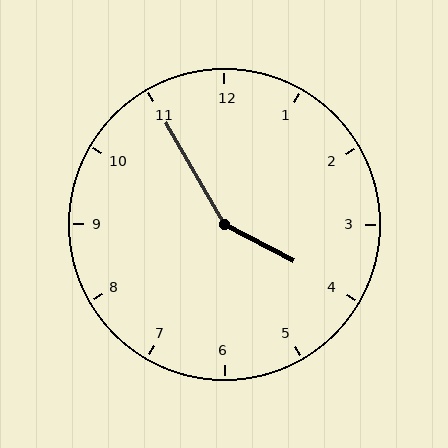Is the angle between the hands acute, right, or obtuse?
It is obtuse.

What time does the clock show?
3:55.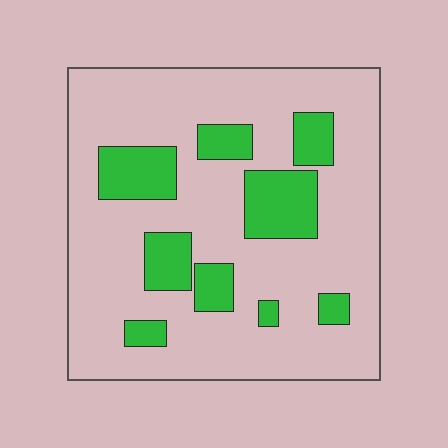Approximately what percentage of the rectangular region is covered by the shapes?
Approximately 20%.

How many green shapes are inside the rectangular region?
9.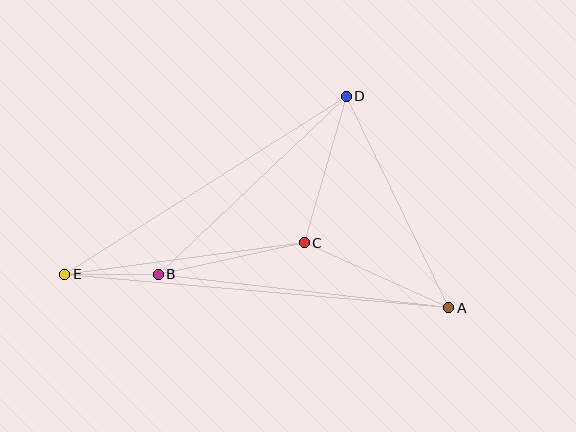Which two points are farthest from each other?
Points A and E are farthest from each other.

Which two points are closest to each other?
Points B and E are closest to each other.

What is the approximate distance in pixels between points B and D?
The distance between B and D is approximately 258 pixels.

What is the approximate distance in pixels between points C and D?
The distance between C and D is approximately 152 pixels.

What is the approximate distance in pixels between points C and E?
The distance between C and E is approximately 242 pixels.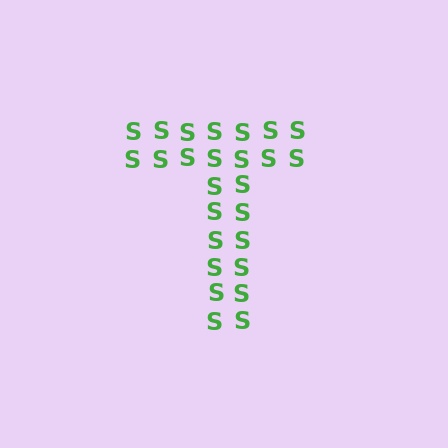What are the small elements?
The small elements are letter S's.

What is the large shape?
The large shape is the letter T.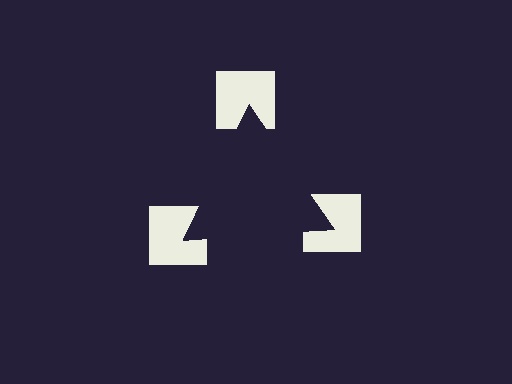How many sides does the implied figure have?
3 sides.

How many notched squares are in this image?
There are 3 — one at each vertex of the illusory triangle.